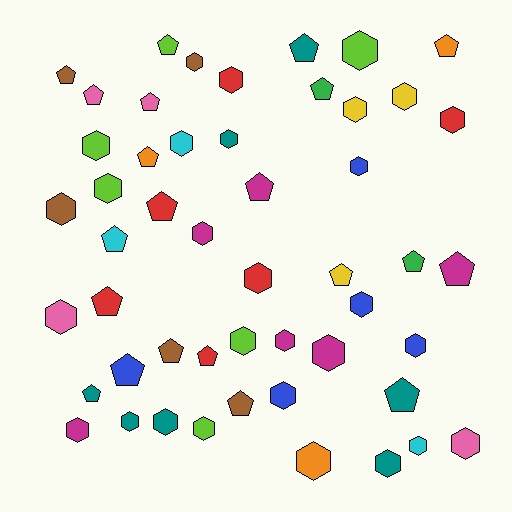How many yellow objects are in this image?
There are 3 yellow objects.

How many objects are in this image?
There are 50 objects.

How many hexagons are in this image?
There are 29 hexagons.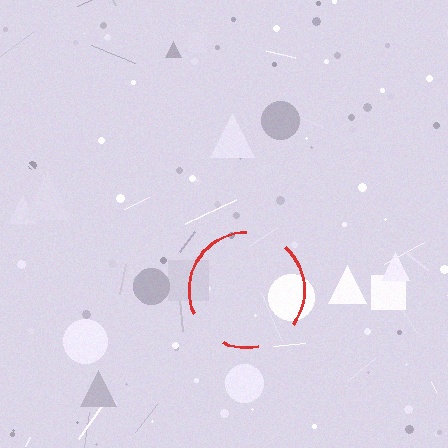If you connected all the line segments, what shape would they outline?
They would outline a circle.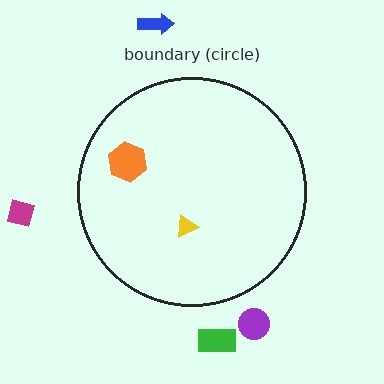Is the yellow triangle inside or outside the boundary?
Inside.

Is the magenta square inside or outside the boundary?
Outside.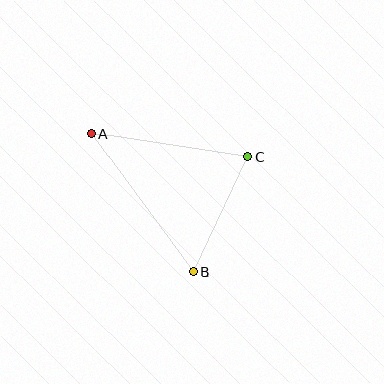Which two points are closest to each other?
Points B and C are closest to each other.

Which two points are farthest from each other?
Points A and B are farthest from each other.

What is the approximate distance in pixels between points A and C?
The distance between A and C is approximately 159 pixels.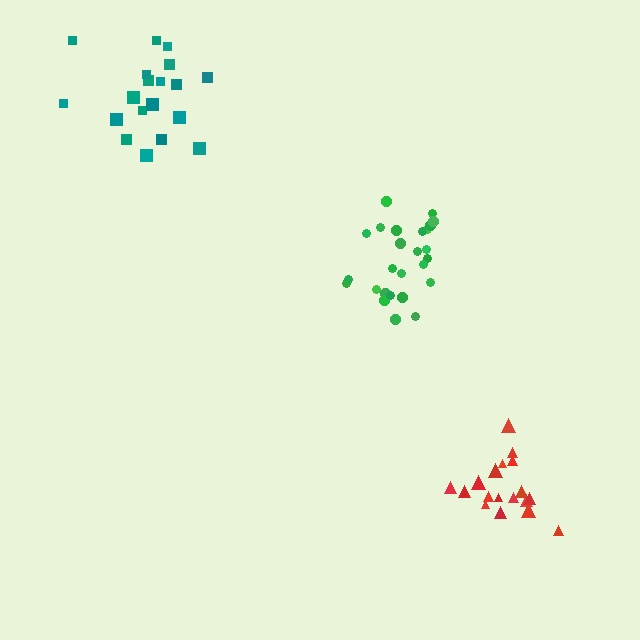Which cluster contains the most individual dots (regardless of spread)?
Green (26).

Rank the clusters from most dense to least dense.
red, green, teal.